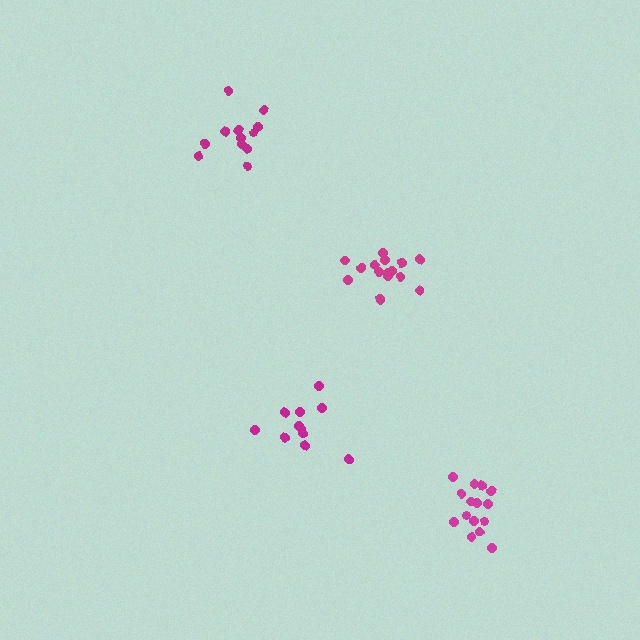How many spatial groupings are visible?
There are 4 spatial groupings.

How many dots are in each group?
Group 1: 11 dots, Group 2: 16 dots, Group 3: 12 dots, Group 4: 15 dots (54 total).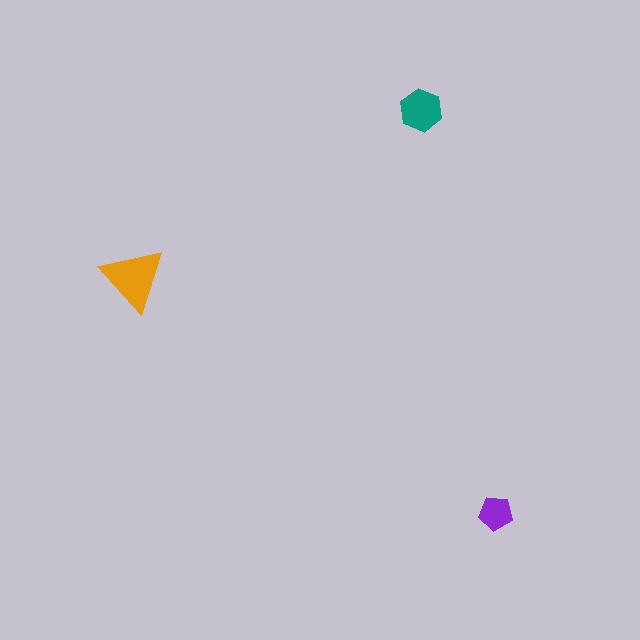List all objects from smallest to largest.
The purple pentagon, the teal hexagon, the orange triangle.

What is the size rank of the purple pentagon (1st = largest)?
3rd.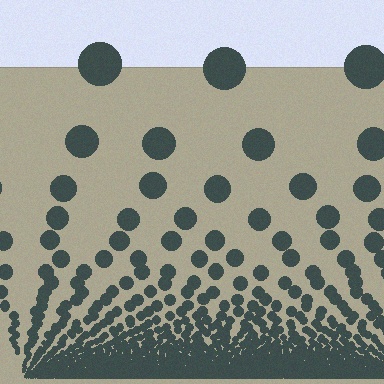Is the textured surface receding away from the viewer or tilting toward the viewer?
The surface appears to tilt toward the viewer. Texture elements get larger and sparser toward the top.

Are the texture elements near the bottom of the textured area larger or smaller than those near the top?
Smaller. The gradient is inverted — elements near the bottom are smaller and denser.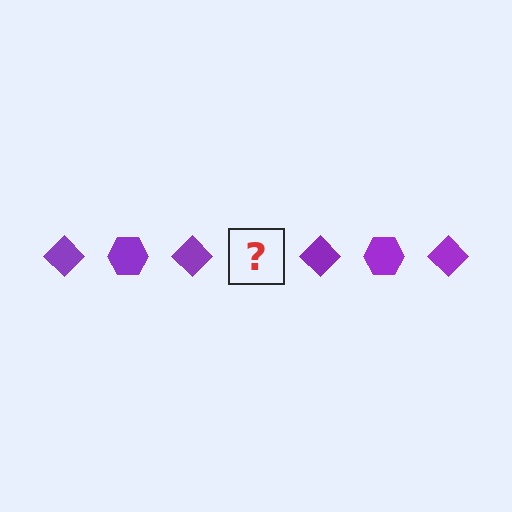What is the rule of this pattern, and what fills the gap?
The rule is that the pattern cycles through diamond, hexagon shapes in purple. The gap should be filled with a purple hexagon.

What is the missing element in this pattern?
The missing element is a purple hexagon.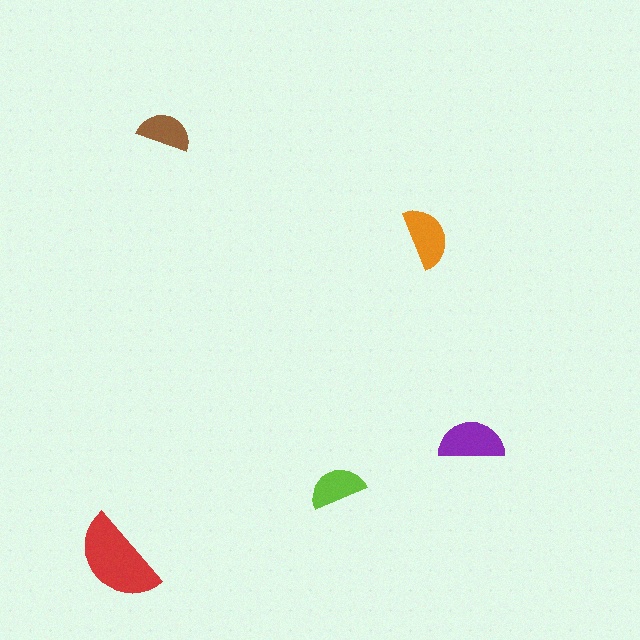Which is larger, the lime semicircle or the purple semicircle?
The purple one.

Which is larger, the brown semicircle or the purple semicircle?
The purple one.